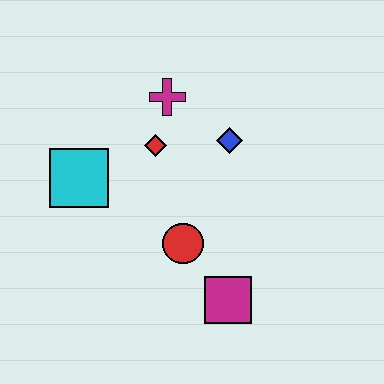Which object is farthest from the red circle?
The magenta cross is farthest from the red circle.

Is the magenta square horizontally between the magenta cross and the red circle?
No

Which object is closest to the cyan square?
The red diamond is closest to the cyan square.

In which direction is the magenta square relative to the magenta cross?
The magenta square is below the magenta cross.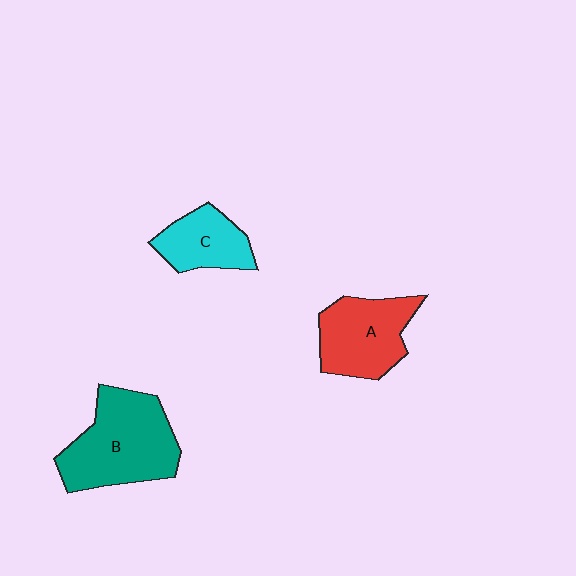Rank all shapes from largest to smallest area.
From largest to smallest: B (teal), A (red), C (cyan).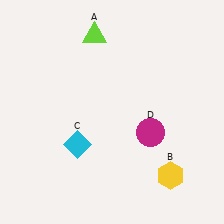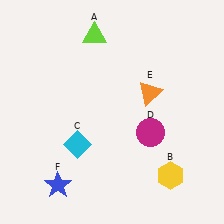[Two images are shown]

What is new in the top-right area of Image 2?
An orange triangle (E) was added in the top-right area of Image 2.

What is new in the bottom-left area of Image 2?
A blue star (F) was added in the bottom-left area of Image 2.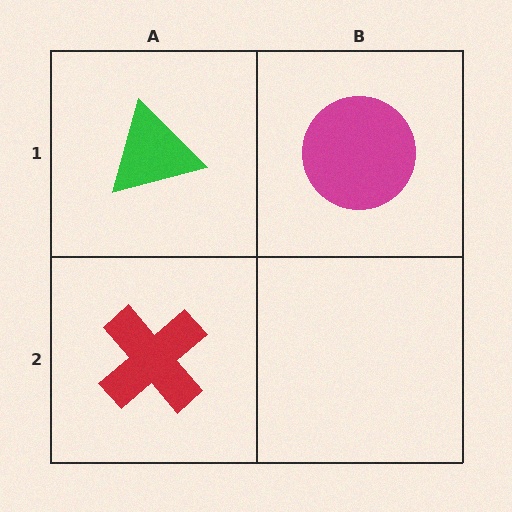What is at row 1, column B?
A magenta circle.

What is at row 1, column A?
A green triangle.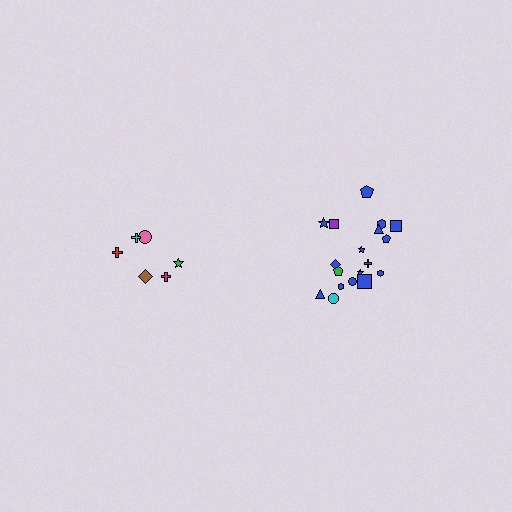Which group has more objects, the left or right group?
The right group.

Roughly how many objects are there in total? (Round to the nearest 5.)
Roughly 25 objects in total.